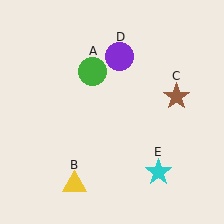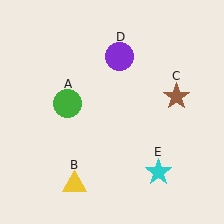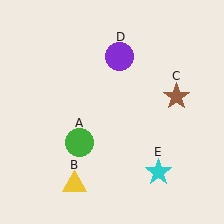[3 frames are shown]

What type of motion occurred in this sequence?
The green circle (object A) rotated counterclockwise around the center of the scene.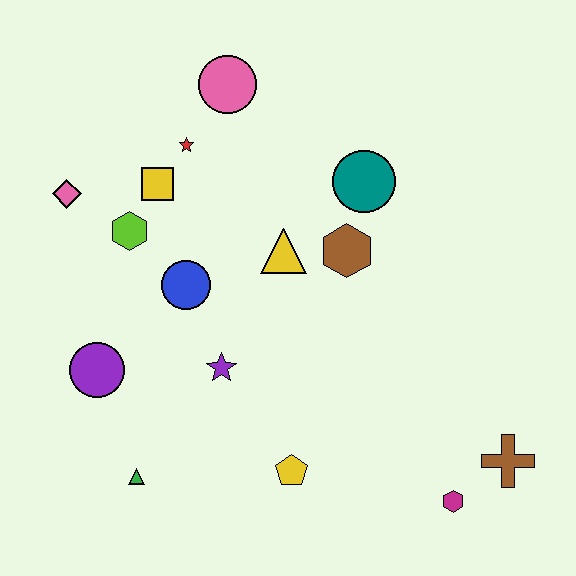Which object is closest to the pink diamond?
The lime hexagon is closest to the pink diamond.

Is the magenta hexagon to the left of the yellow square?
No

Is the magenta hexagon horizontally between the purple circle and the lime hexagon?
No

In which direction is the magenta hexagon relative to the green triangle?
The magenta hexagon is to the right of the green triangle.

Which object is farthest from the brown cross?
The pink diamond is farthest from the brown cross.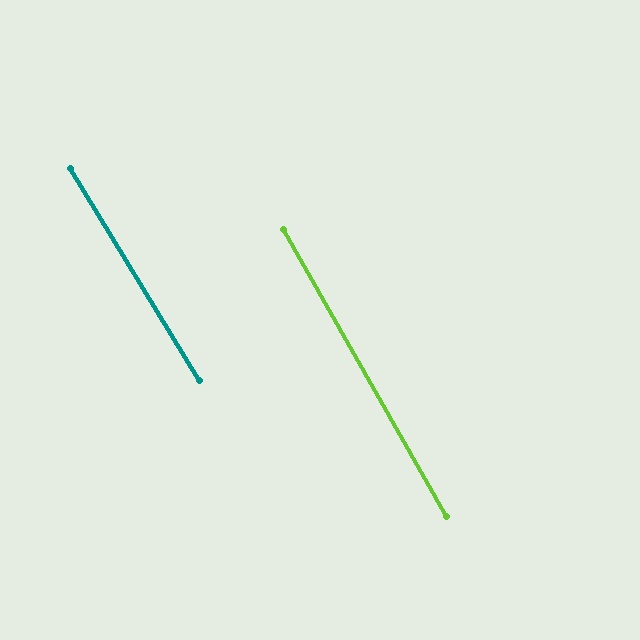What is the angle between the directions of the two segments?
Approximately 2 degrees.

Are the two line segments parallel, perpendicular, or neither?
Parallel — their directions differ by only 1.7°.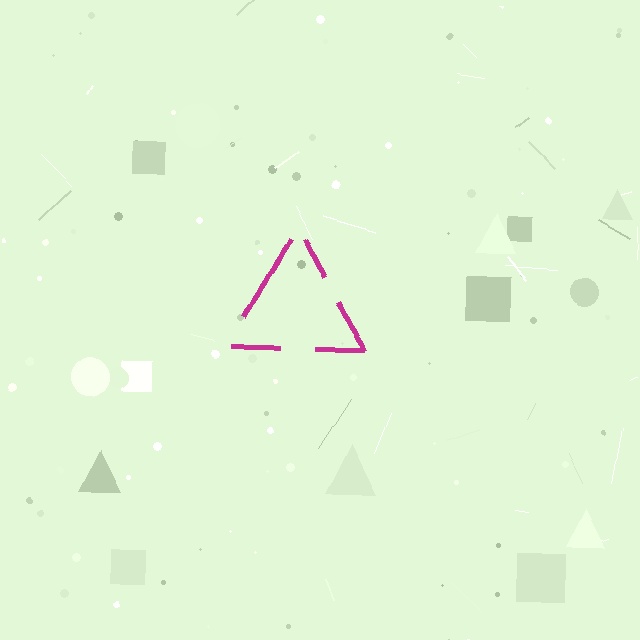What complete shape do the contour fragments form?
The contour fragments form a triangle.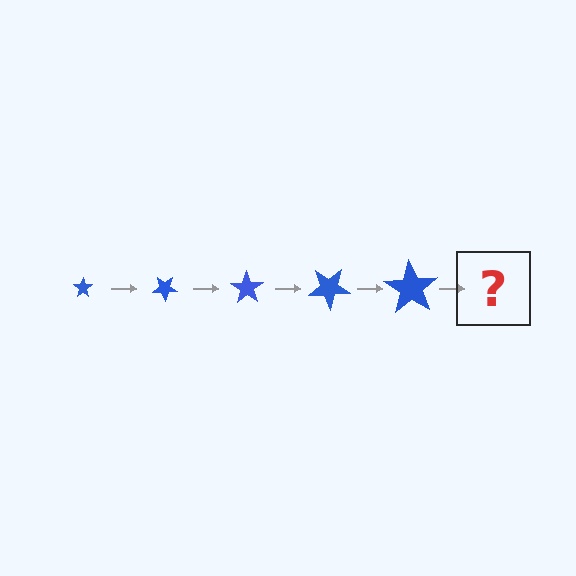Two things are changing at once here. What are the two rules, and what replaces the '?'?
The two rules are that the star grows larger each step and it rotates 35 degrees each step. The '?' should be a star, larger than the previous one and rotated 175 degrees from the start.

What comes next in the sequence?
The next element should be a star, larger than the previous one and rotated 175 degrees from the start.